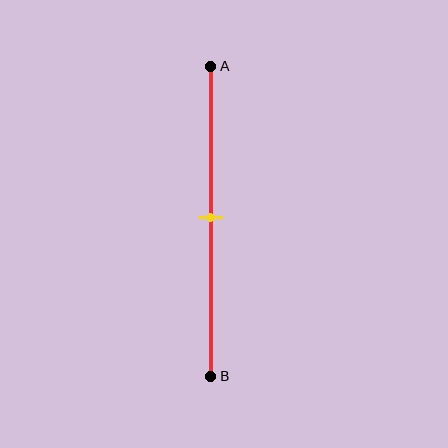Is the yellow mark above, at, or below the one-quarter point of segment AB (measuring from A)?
The yellow mark is below the one-quarter point of segment AB.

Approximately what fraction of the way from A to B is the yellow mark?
The yellow mark is approximately 50% of the way from A to B.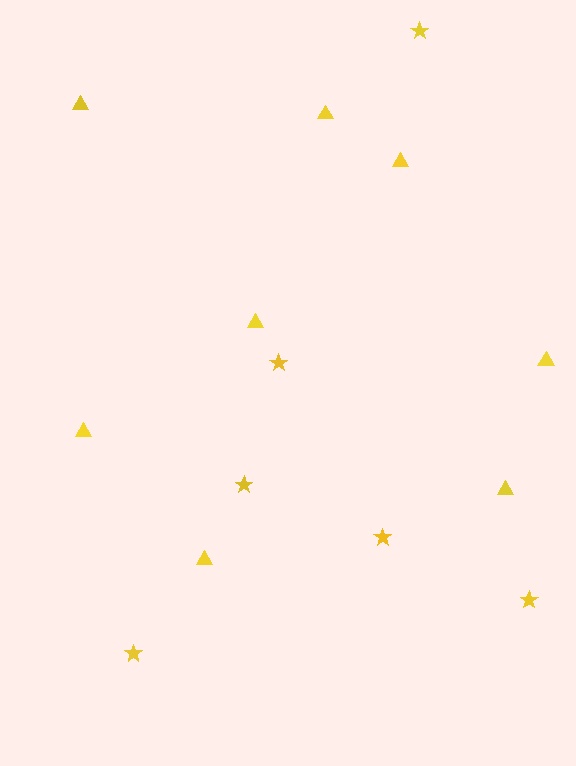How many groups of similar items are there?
There are 2 groups: one group of stars (6) and one group of triangles (8).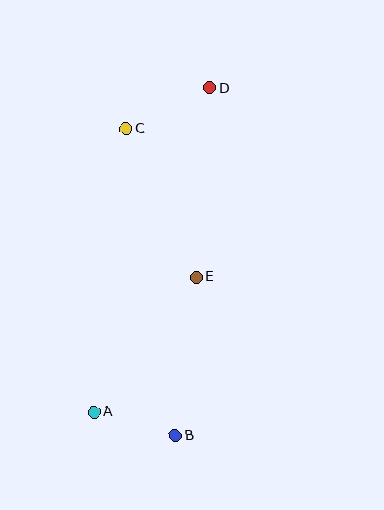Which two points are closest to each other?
Points A and B are closest to each other.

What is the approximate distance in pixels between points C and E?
The distance between C and E is approximately 164 pixels.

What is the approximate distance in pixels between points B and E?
The distance between B and E is approximately 160 pixels.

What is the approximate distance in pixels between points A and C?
The distance between A and C is approximately 285 pixels.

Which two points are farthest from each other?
Points B and D are farthest from each other.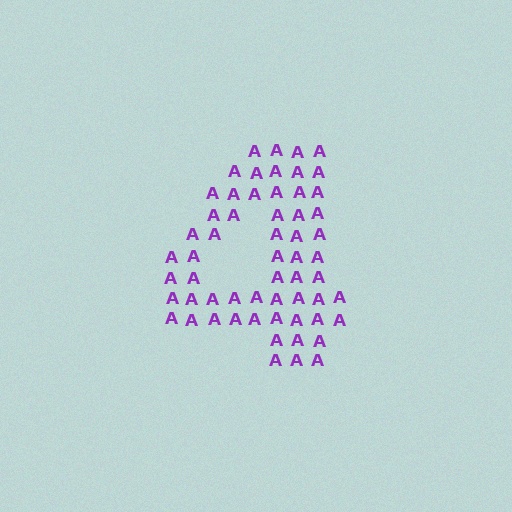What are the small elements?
The small elements are letter A's.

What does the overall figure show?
The overall figure shows the digit 4.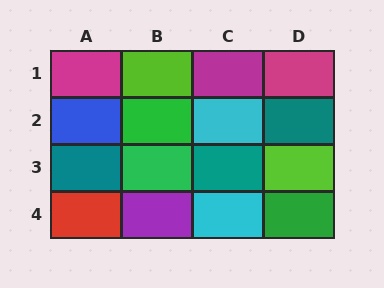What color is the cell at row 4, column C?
Cyan.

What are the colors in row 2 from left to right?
Blue, green, cyan, teal.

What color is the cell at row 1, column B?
Lime.